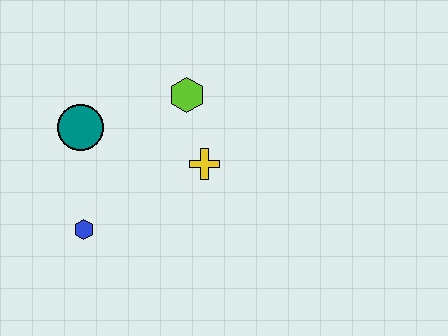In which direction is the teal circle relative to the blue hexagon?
The teal circle is above the blue hexagon.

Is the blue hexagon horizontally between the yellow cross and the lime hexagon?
No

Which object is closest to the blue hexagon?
The teal circle is closest to the blue hexagon.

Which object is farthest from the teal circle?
The yellow cross is farthest from the teal circle.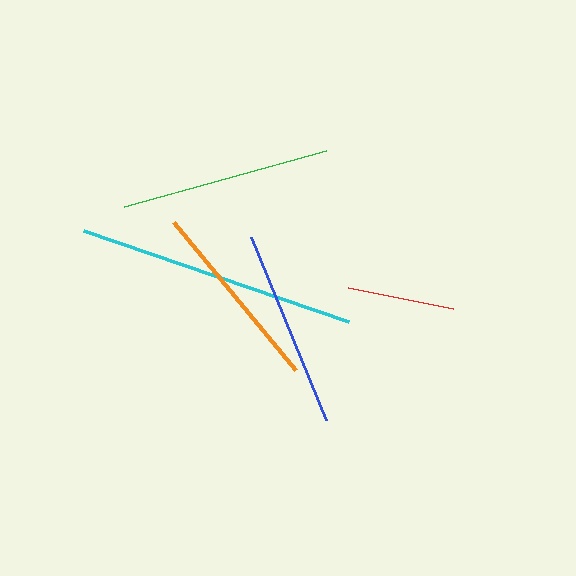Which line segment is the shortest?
The red line is the shortest at approximately 107 pixels.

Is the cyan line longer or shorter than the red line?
The cyan line is longer than the red line.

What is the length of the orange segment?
The orange segment is approximately 192 pixels long.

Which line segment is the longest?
The cyan line is the longest at approximately 280 pixels.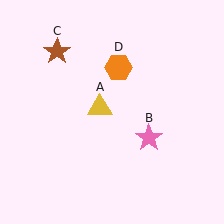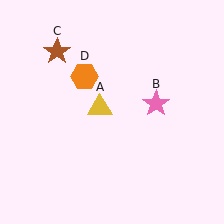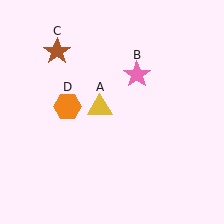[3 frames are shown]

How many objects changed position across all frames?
2 objects changed position: pink star (object B), orange hexagon (object D).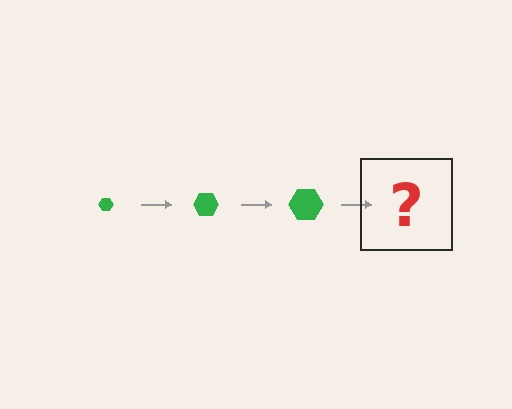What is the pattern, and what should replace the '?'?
The pattern is that the hexagon gets progressively larger each step. The '?' should be a green hexagon, larger than the previous one.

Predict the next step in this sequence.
The next step is a green hexagon, larger than the previous one.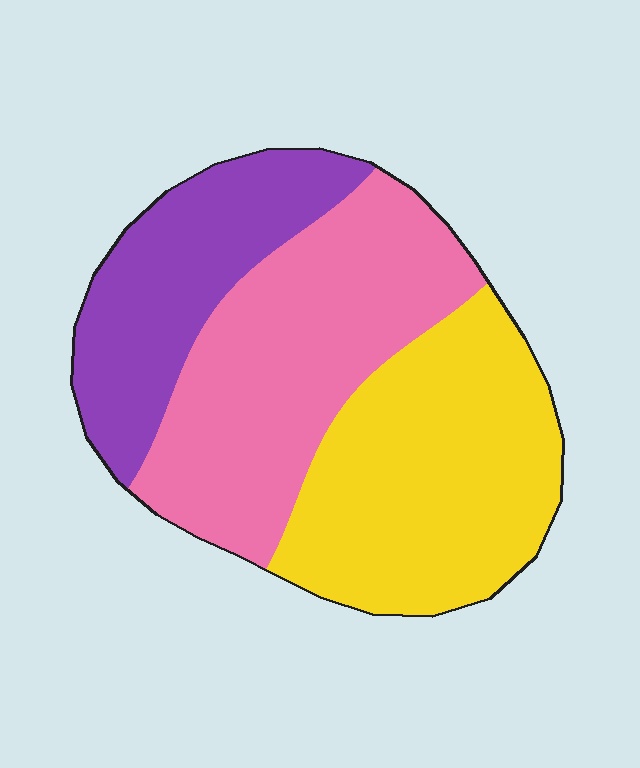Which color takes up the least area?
Purple, at roughly 25%.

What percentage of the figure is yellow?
Yellow covers roughly 40% of the figure.